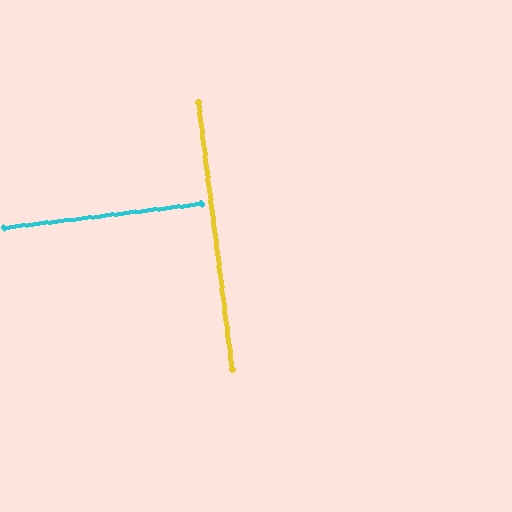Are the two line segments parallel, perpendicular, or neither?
Perpendicular — they meet at approximately 90°.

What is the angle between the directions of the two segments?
Approximately 90 degrees.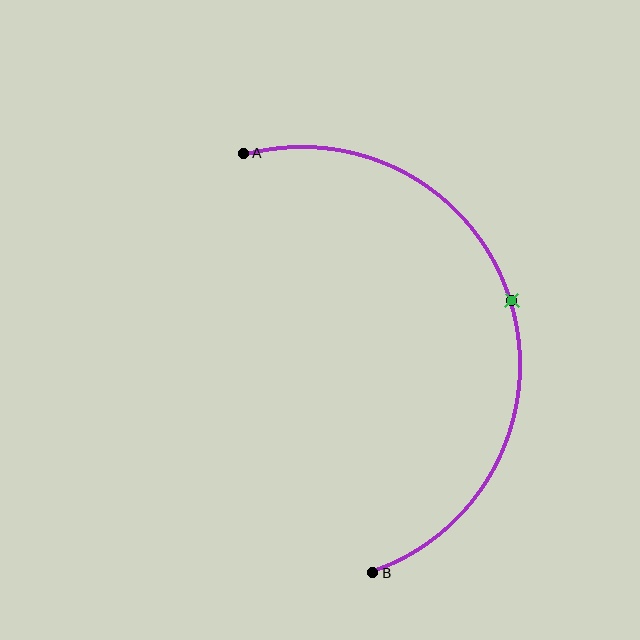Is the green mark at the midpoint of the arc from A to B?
Yes. The green mark lies on the arc at equal arc-length from both A and B — it is the arc midpoint.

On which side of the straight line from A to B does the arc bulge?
The arc bulges to the right of the straight line connecting A and B.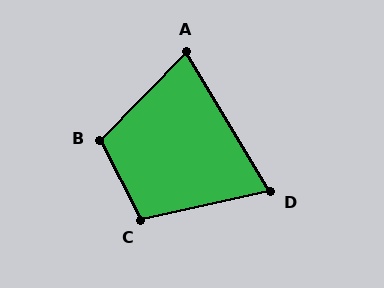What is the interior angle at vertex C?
Approximately 104 degrees (obtuse).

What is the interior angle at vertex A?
Approximately 76 degrees (acute).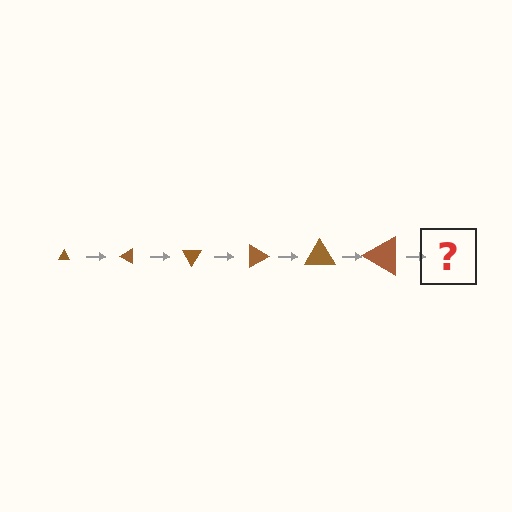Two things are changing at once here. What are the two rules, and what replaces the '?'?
The two rules are that the triangle grows larger each step and it rotates 30 degrees each step. The '?' should be a triangle, larger than the previous one and rotated 180 degrees from the start.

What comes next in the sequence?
The next element should be a triangle, larger than the previous one and rotated 180 degrees from the start.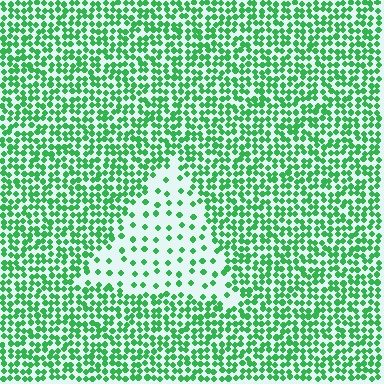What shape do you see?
I see a triangle.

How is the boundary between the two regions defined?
The boundary is defined by a change in element density (approximately 2.9x ratio). All elements are the same color, size, and shape.